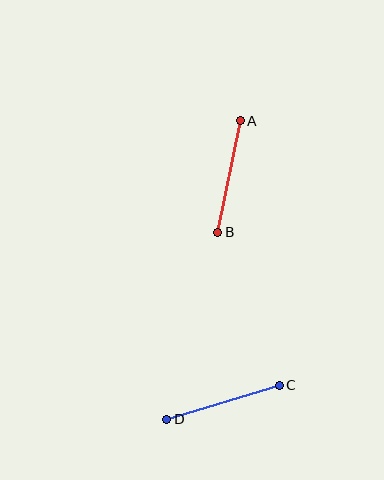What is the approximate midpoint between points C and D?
The midpoint is at approximately (223, 402) pixels.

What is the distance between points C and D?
The distance is approximately 117 pixels.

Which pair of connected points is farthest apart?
Points C and D are farthest apart.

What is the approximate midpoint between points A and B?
The midpoint is at approximately (229, 176) pixels.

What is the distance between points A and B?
The distance is approximately 114 pixels.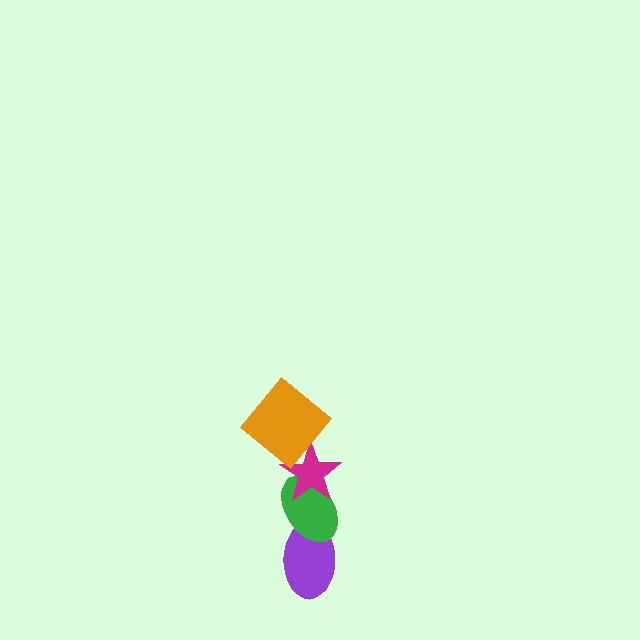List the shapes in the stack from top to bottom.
From top to bottom: the orange diamond, the magenta star, the green ellipse, the purple ellipse.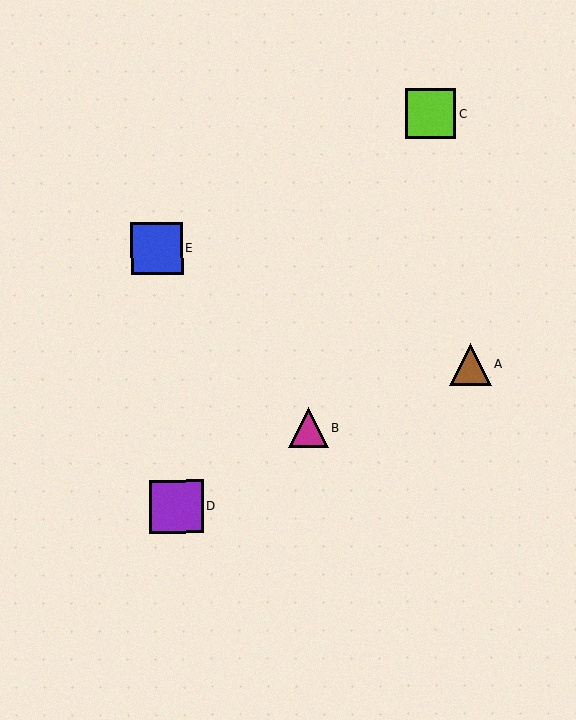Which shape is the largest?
The purple square (labeled D) is the largest.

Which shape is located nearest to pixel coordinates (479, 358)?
The brown triangle (labeled A) at (470, 364) is nearest to that location.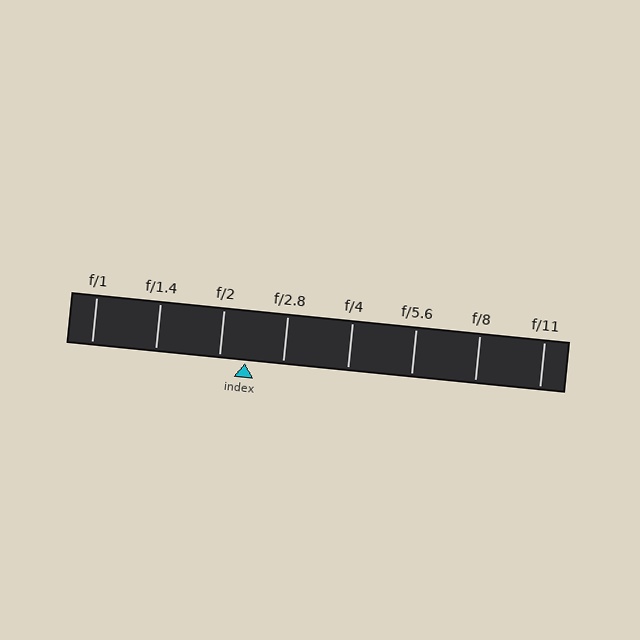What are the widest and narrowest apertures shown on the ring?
The widest aperture shown is f/1 and the narrowest is f/11.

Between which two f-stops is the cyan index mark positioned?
The index mark is between f/2 and f/2.8.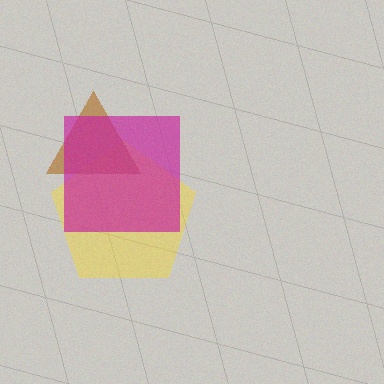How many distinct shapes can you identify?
There are 3 distinct shapes: a yellow pentagon, a brown triangle, a magenta square.